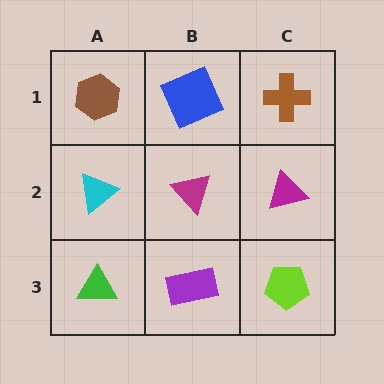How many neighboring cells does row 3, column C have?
2.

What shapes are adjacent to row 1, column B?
A magenta triangle (row 2, column B), a brown hexagon (row 1, column A), a brown cross (row 1, column C).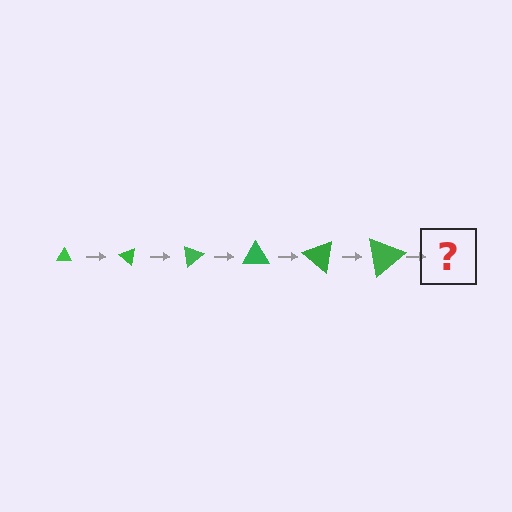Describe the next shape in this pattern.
It should be a triangle, larger than the previous one and rotated 240 degrees from the start.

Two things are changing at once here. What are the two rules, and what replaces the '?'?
The two rules are that the triangle grows larger each step and it rotates 40 degrees each step. The '?' should be a triangle, larger than the previous one and rotated 240 degrees from the start.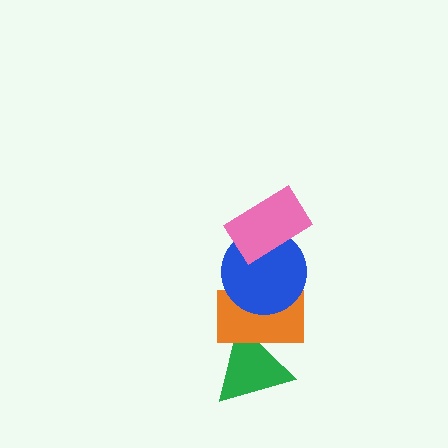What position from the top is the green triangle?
The green triangle is 4th from the top.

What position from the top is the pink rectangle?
The pink rectangle is 1st from the top.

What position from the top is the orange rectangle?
The orange rectangle is 3rd from the top.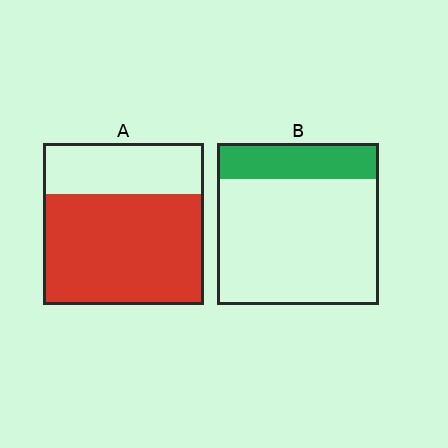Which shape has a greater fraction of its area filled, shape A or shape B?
Shape A.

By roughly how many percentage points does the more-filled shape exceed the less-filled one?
By roughly 45 percentage points (A over B).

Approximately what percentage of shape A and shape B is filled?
A is approximately 70% and B is approximately 20%.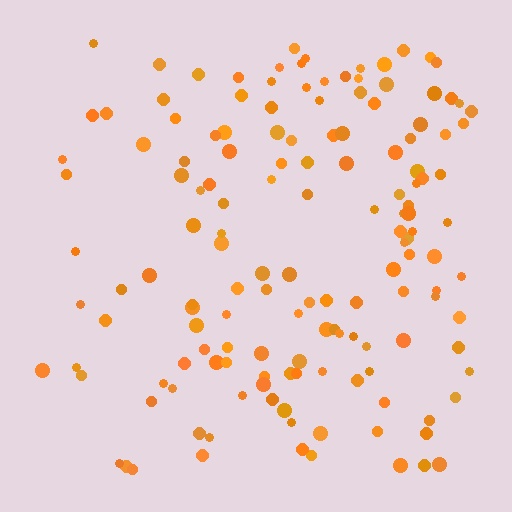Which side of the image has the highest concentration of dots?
The right.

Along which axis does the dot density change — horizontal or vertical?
Horizontal.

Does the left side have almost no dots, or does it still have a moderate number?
Still a moderate number, just noticeably fewer than the right.